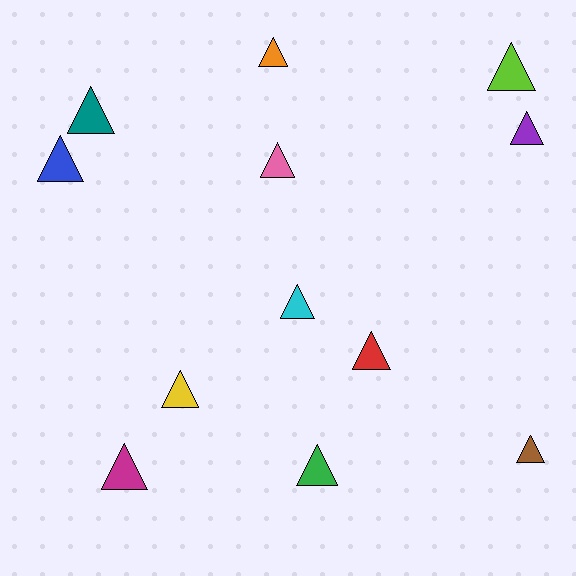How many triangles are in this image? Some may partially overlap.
There are 12 triangles.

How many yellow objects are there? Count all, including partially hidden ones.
There is 1 yellow object.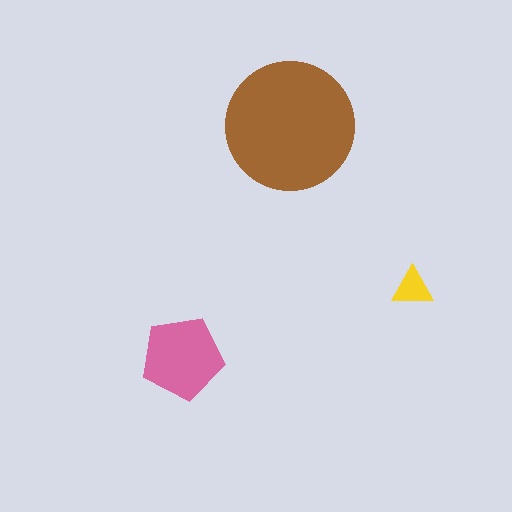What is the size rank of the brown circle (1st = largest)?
1st.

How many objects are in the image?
There are 3 objects in the image.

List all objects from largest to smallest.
The brown circle, the pink pentagon, the yellow triangle.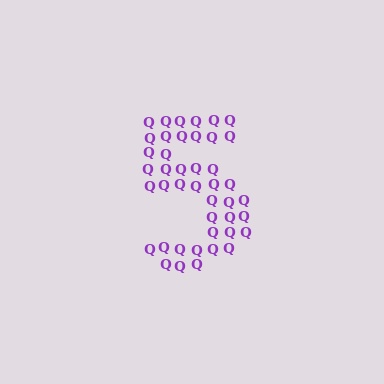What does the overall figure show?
The overall figure shows the digit 5.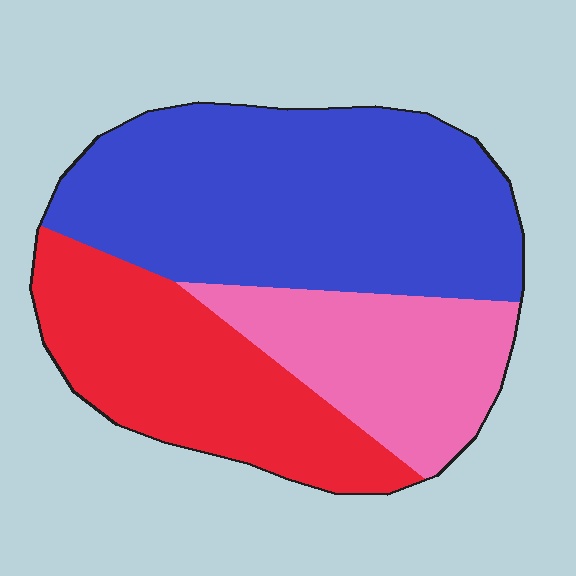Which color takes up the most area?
Blue, at roughly 50%.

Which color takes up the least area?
Pink, at roughly 20%.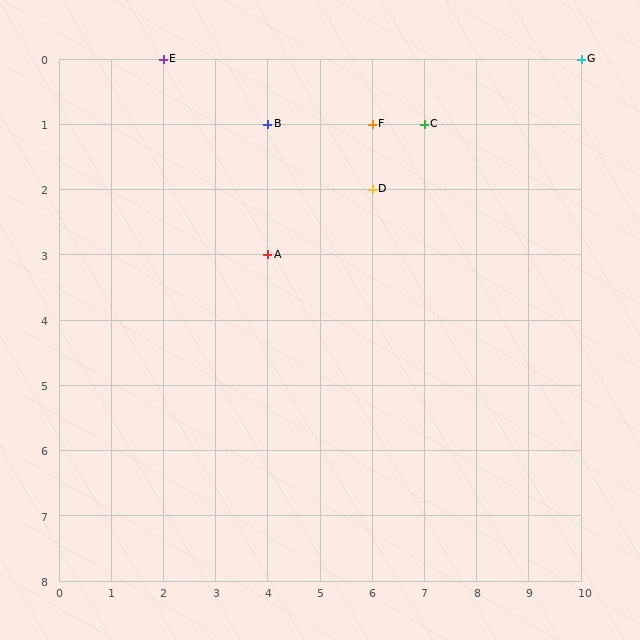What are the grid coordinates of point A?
Point A is at grid coordinates (4, 3).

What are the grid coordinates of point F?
Point F is at grid coordinates (6, 1).